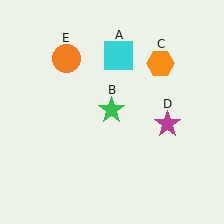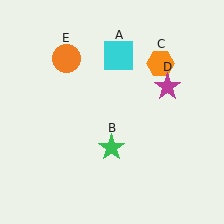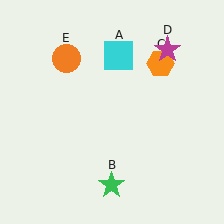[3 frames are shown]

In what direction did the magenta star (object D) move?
The magenta star (object D) moved up.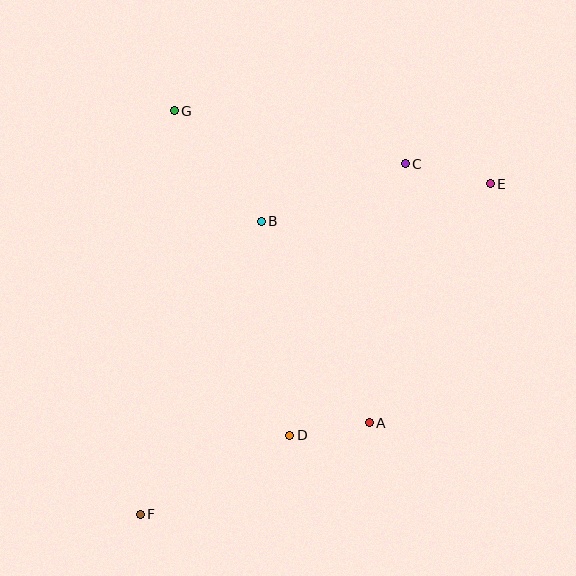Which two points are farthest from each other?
Points E and F are farthest from each other.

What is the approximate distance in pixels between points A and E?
The distance between A and E is approximately 268 pixels.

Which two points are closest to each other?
Points A and D are closest to each other.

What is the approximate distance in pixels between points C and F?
The distance between C and F is approximately 439 pixels.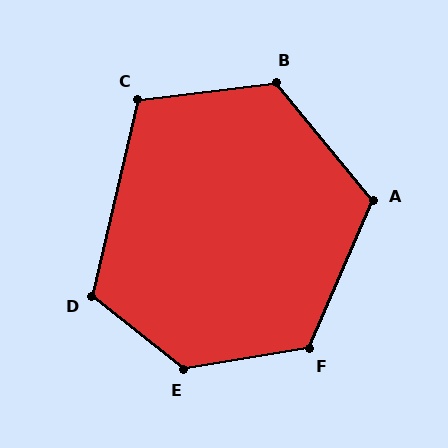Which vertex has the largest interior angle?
E, at approximately 132 degrees.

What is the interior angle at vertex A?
Approximately 117 degrees (obtuse).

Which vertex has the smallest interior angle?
C, at approximately 110 degrees.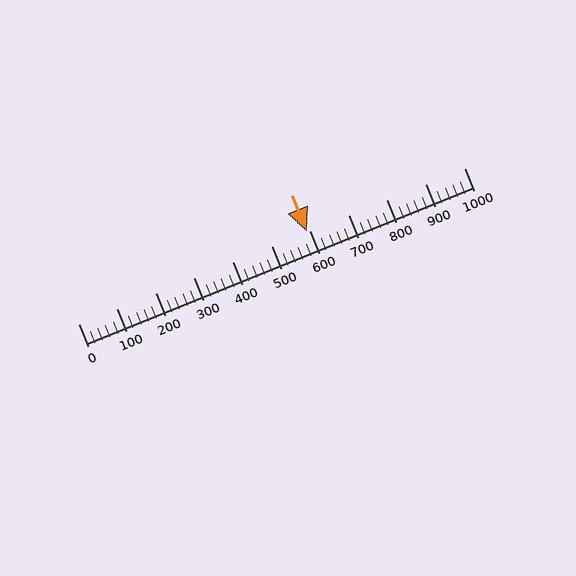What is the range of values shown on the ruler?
The ruler shows values from 0 to 1000.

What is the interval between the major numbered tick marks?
The major tick marks are spaced 100 units apart.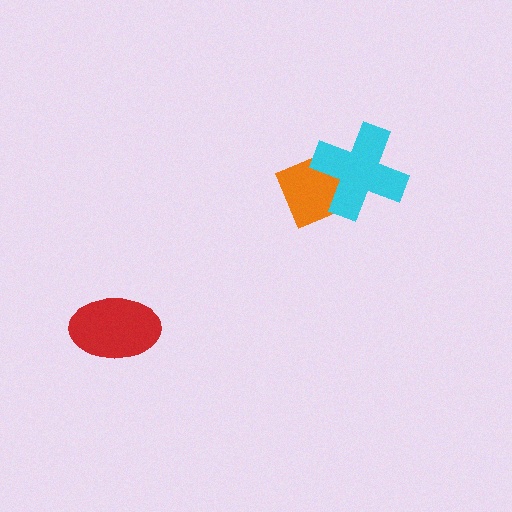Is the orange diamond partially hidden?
Yes, it is partially covered by another shape.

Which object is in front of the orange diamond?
The cyan cross is in front of the orange diamond.